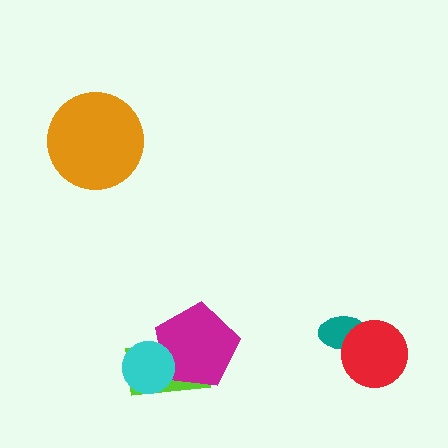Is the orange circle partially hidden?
No, no other shape covers it.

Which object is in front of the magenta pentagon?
The cyan circle is in front of the magenta pentagon.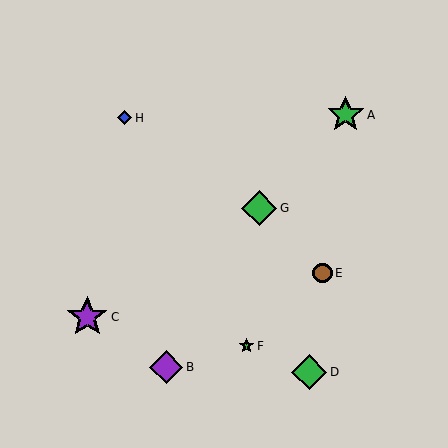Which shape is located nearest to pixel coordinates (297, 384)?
The green diamond (labeled D) at (309, 372) is nearest to that location.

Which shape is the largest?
The purple star (labeled C) is the largest.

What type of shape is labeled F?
Shape F is a green star.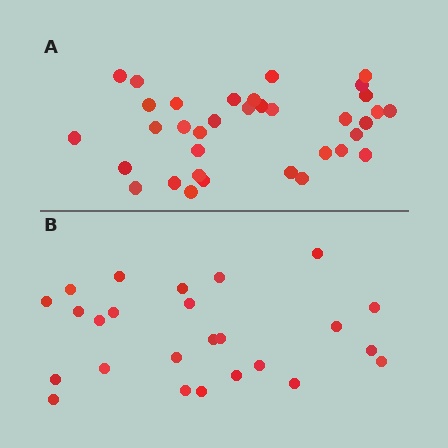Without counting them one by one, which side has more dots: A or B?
Region A (the top region) has more dots.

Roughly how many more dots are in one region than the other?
Region A has roughly 10 or so more dots than region B.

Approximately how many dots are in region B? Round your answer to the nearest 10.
About 20 dots. (The exact count is 25, which rounds to 20.)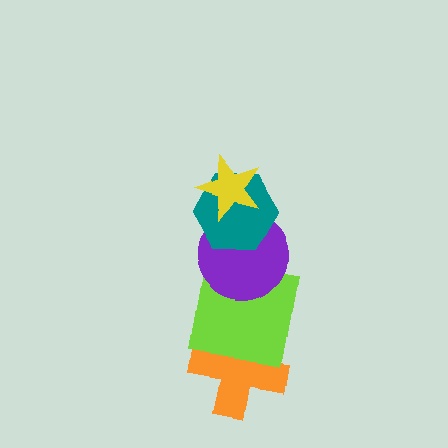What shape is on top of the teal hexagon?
The yellow star is on top of the teal hexagon.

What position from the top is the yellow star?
The yellow star is 1st from the top.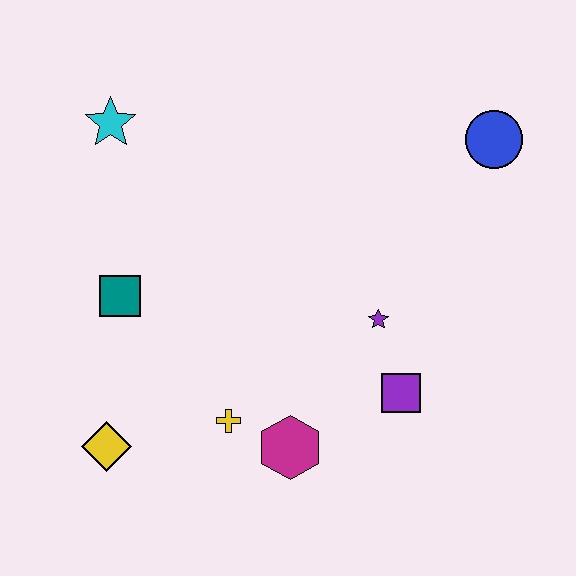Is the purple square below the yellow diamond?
No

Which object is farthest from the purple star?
The cyan star is farthest from the purple star.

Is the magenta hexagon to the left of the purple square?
Yes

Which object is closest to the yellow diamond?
The yellow cross is closest to the yellow diamond.